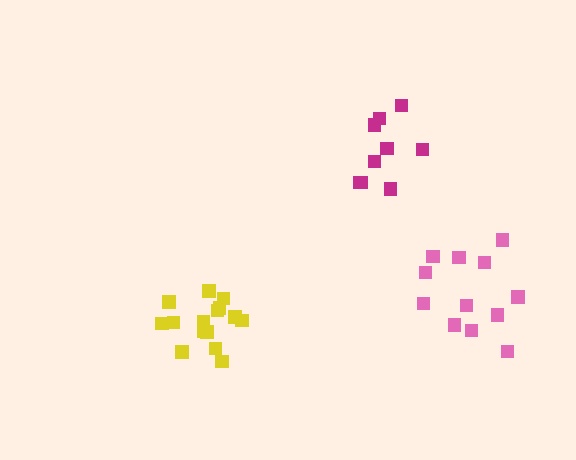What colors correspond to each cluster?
The clusters are colored: yellow, pink, magenta.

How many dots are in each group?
Group 1: 15 dots, Group 2: 12 dots, Group 3: 9 dots (36 total).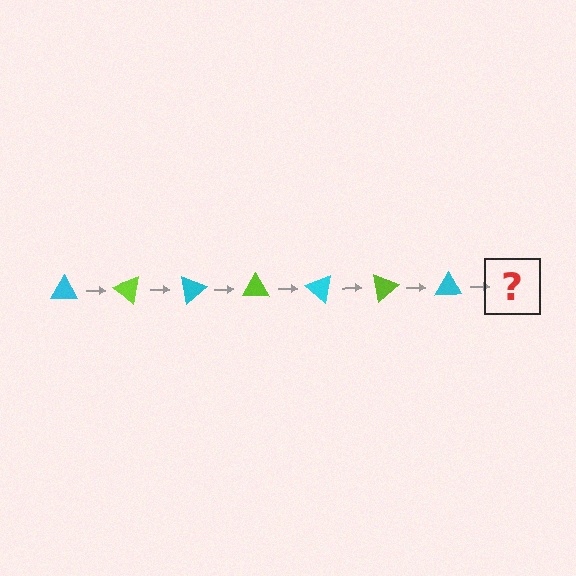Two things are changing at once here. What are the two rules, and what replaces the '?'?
The two rules are that it rotates 40 degrees each step and the color cycles through cyan and lime. The '?' should be a lime triangle, rotated 280 degrees from the start.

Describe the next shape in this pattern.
It should be a lime triangle, rotated 280 degrees from the start.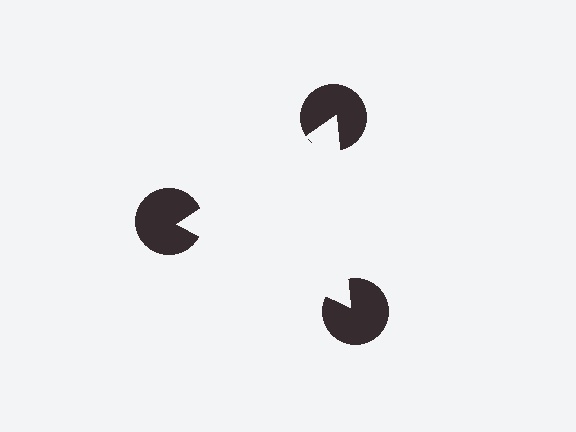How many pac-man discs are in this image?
There are 3 — one at each vertex of the illusory triangle.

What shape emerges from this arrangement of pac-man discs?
An illusory triangle — its edges are inferred from the aligned wedge cuts in the pac-man discs, not physically drawn.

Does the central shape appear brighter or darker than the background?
It typically appears slightly brighter than the background, even though no actual brightness change is drawn.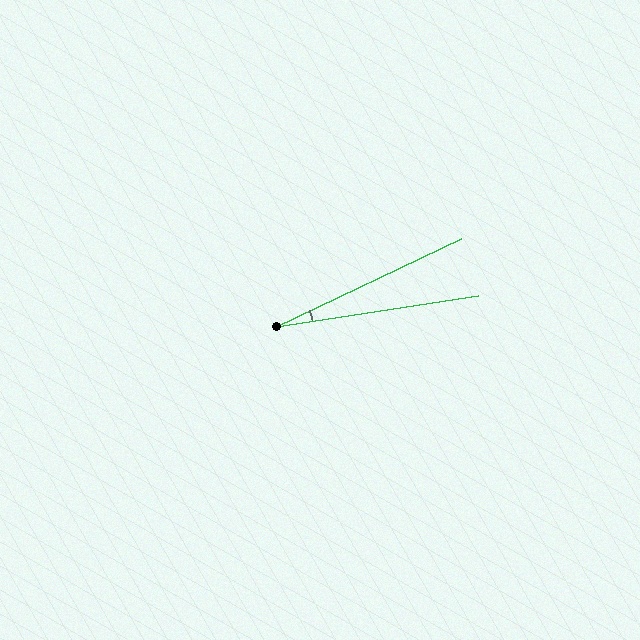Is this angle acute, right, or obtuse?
It is acute.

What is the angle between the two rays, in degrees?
Approximately 17 degrees.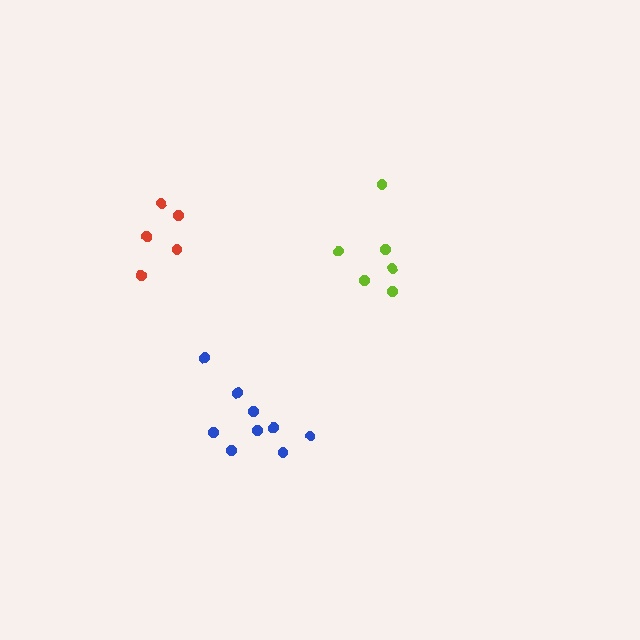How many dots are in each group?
Group 1: 6 dots, Group 2: 9 dots, Group 3: 5 dots (20 total).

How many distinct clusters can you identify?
There are 3 distinct clusters.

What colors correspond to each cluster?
The clusters are colored: lime, blue, red.